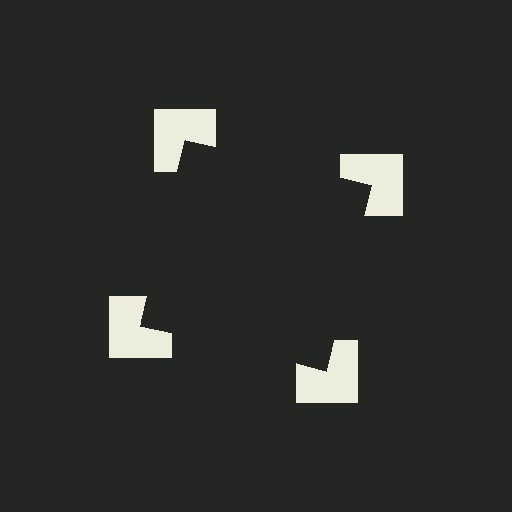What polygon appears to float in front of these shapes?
An illusory square — its edges are inferred from the aligned wedge cuts in the notched squares, not physically drawn.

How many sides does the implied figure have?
4 sides.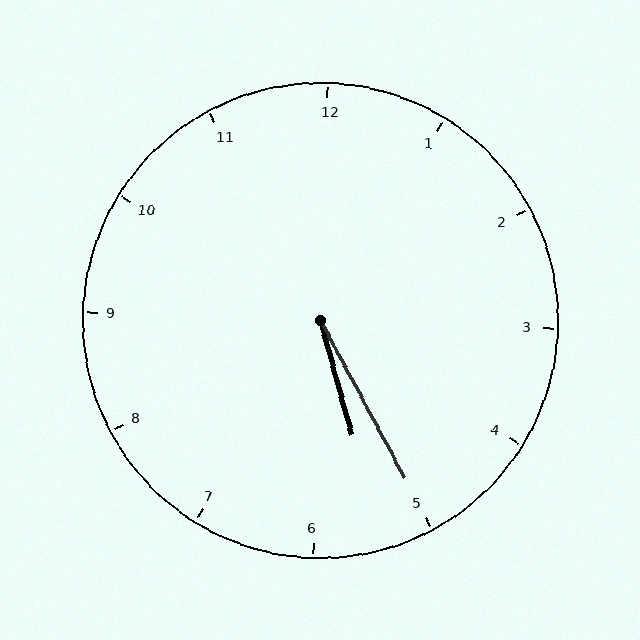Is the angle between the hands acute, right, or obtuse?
It is acute.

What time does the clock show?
5:25.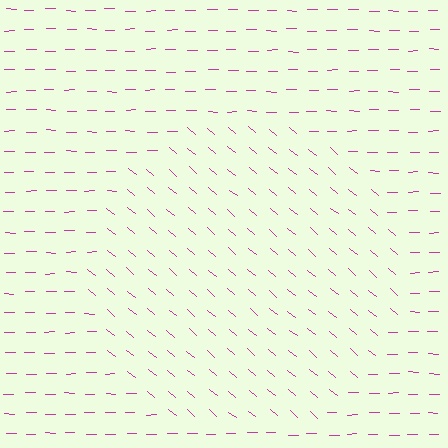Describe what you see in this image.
The image is filled with small magenta line segments. A circle region in the image has lines oriented differently from the surrounding lines, creating a visible texture boundary.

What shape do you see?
I see a circle.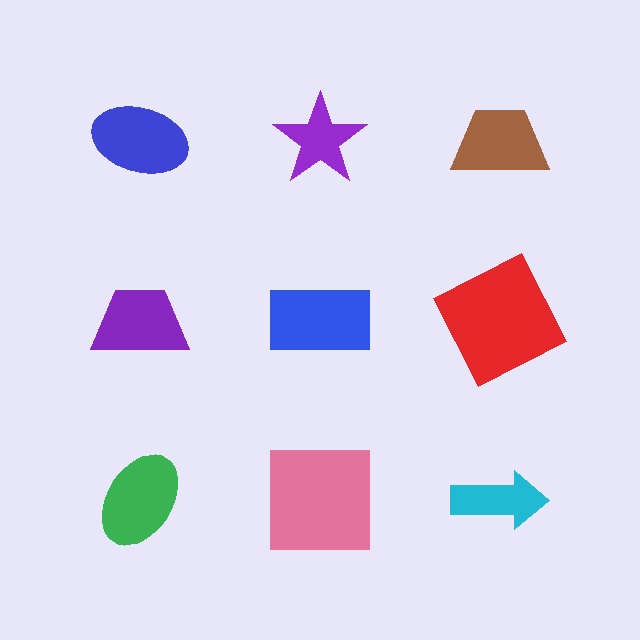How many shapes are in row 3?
3 shapes.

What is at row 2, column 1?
A purple trapezoid.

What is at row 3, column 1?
A green ellipse.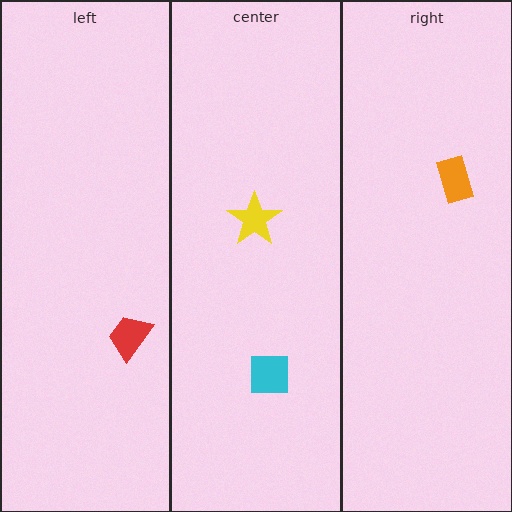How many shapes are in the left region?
1.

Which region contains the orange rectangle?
The right region.